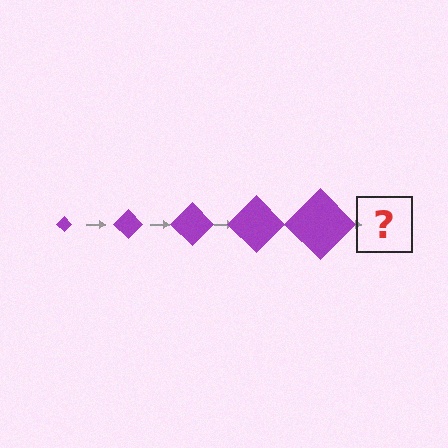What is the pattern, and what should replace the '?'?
The pattern is that the diamond gets progressively larger each step. The '?' should be a purple diamond, larger than the previous one.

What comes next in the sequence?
The next element should be a purple diamond, larger than the previous one.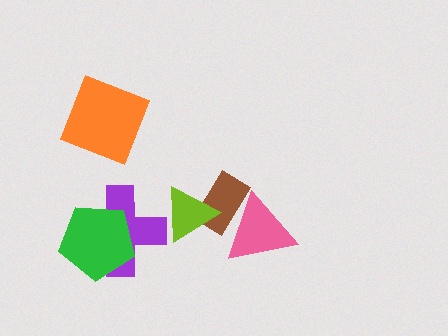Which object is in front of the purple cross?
The green pentagon is in front of the purple cross.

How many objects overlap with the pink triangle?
1 object overlaps with the pink triangle.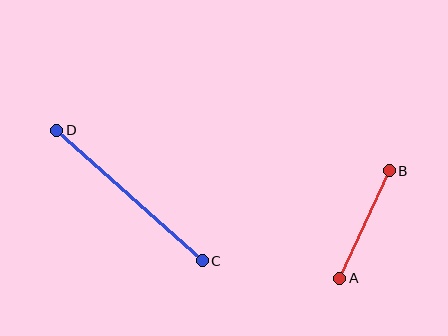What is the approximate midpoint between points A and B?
The midpoint is at approximately (364, 225) pixels.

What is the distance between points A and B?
The distance is approximately 118 pixels.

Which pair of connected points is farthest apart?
Points C and D are farthest apart.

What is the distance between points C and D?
The distance is approximately 195 pixels.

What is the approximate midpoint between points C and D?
The midpoint is at approximately (130, 195) pixels.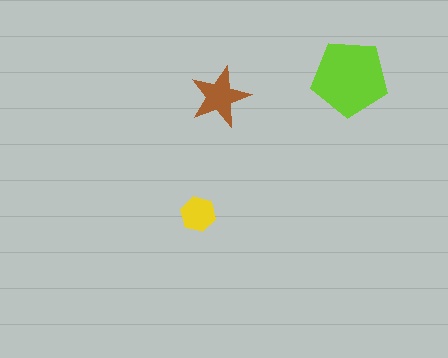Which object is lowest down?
The yellow hexagon is bottommost.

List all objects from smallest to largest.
The yellow hexagon, the brown star, the lime pentagon.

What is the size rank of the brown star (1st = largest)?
2nd.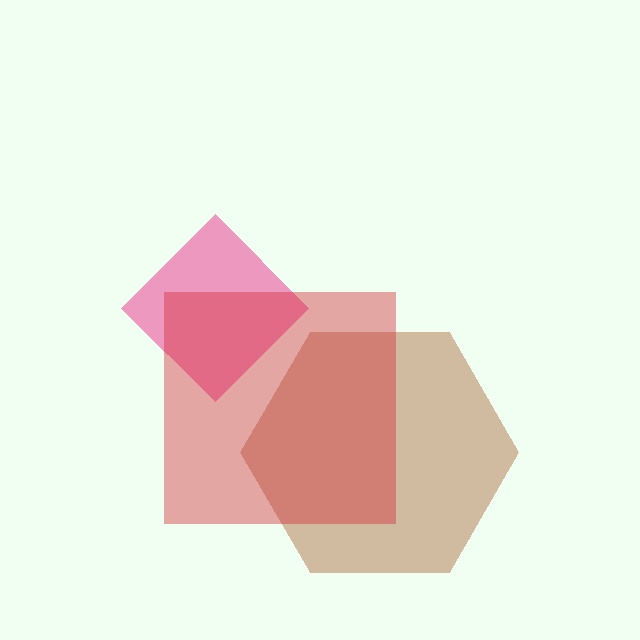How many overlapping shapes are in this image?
There are 3 overlapping shapes in the image.